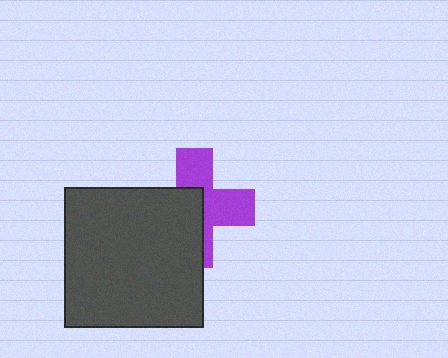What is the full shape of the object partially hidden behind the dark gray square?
The partially hidden object is a purple cross.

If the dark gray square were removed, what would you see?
You would see the complete purple cross.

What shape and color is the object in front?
The object in front is a dark gray square.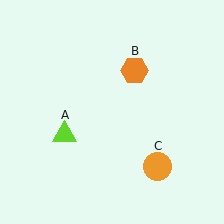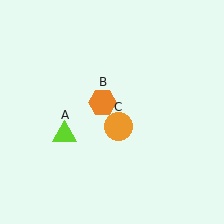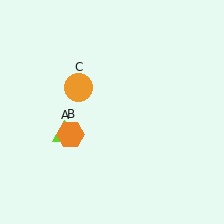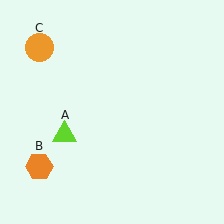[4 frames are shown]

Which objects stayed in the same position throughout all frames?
Lime triangle (object A) remained stationary.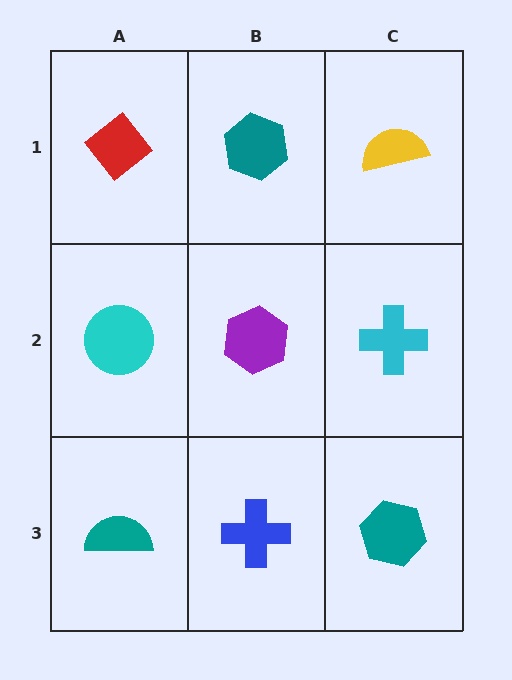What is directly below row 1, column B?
A purple hexagon.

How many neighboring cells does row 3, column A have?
2.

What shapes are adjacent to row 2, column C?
A yellow semicircle (row 1, column C), a teal hexagon (row 3, column C), a purple hexagon (row 2, column B).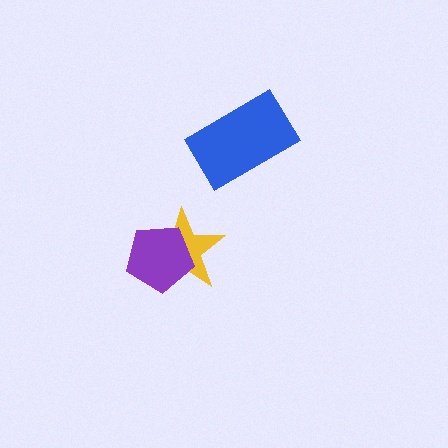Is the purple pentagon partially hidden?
No, no other shape covers it.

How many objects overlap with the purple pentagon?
1 object overlaps with the purple pentagon.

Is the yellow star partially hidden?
Yes, it is partially covered by another shape.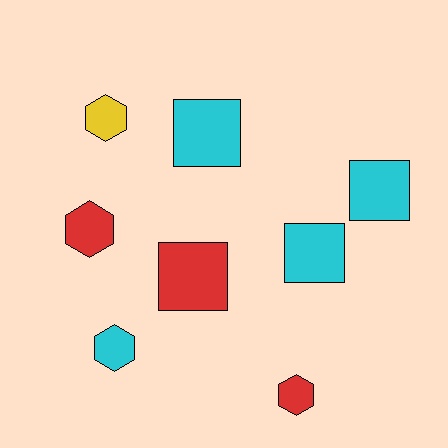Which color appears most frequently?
Cyan, with 4 objects.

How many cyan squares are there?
There are 3 cyan squares.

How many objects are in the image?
There are 8 objects.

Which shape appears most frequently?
Square, with 4 objects.